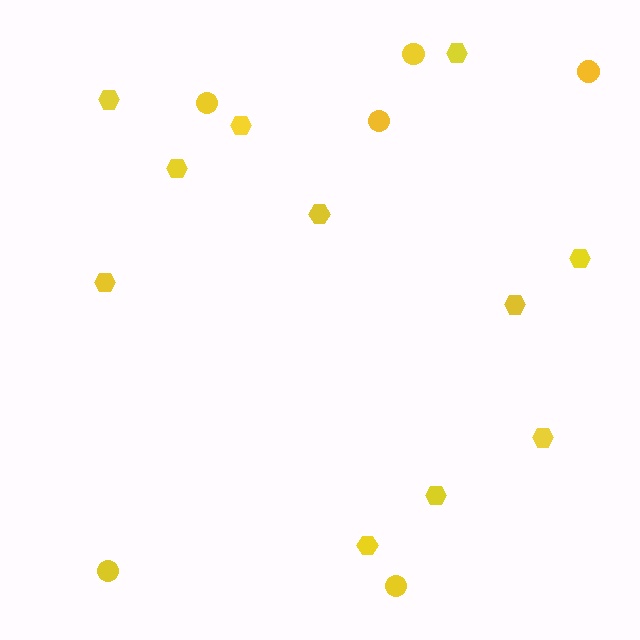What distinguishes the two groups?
There are 2 groups: one group of circles (6) and one group of hexagons (11).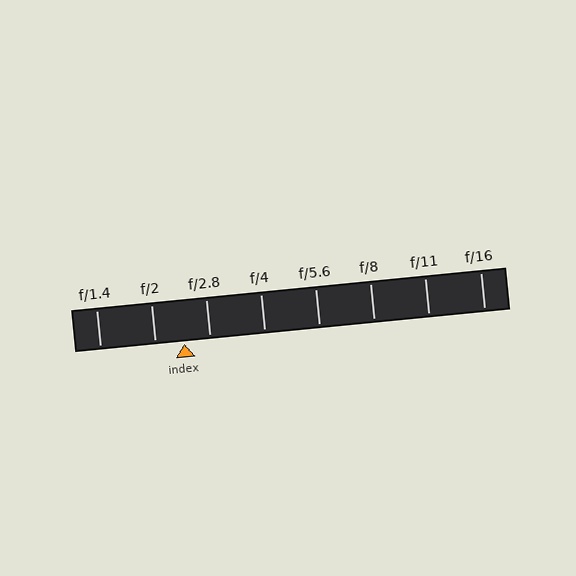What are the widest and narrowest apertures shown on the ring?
The widest aperture shown is f/1.4 and the narrowest is f/16.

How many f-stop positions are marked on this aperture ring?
There are 8 f-stop positions marked.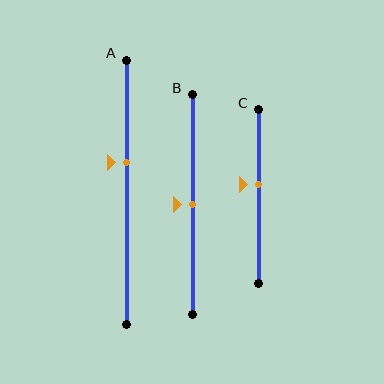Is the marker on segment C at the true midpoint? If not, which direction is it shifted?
No, the marker on segment C is shifted upward by about 7% of the segment length.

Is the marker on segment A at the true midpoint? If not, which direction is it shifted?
No, the marker on segment A is shifted upward by about 11% of the segment length.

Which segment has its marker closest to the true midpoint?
Segment B has its marker closest to the true midpoint.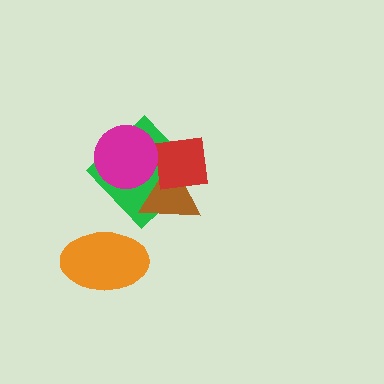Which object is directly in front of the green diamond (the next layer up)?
The brown triangle is directly in front of the green diamond.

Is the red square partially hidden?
Yes, it is partially covered by another shape.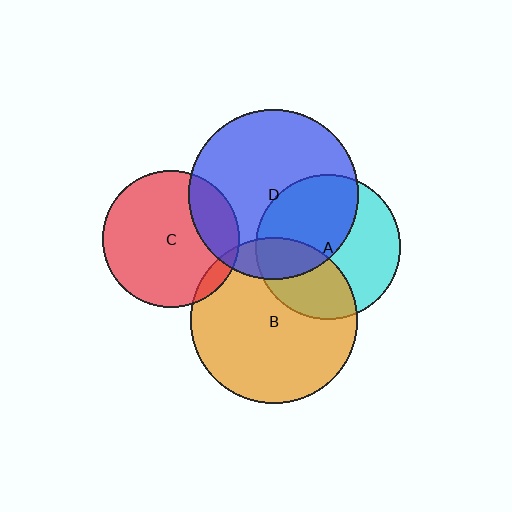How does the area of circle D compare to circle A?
Approximately 1.4 times.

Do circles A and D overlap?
Yes.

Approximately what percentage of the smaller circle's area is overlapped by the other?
Approximately 50%.